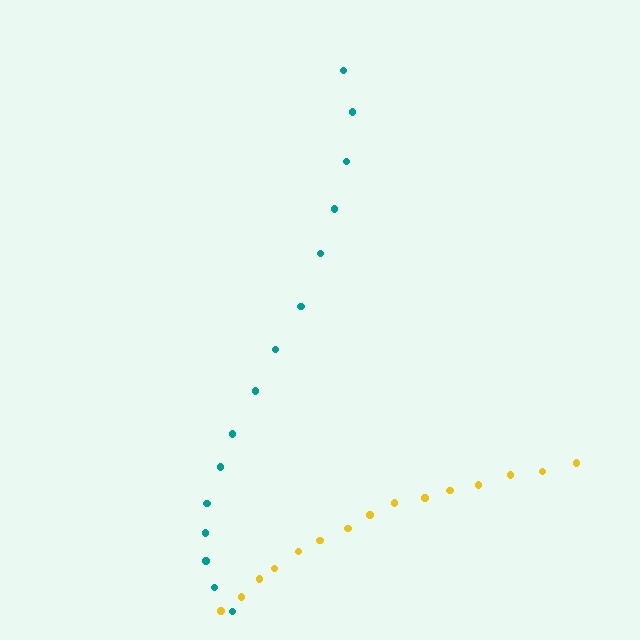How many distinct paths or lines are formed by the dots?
There are 2 distinct paths.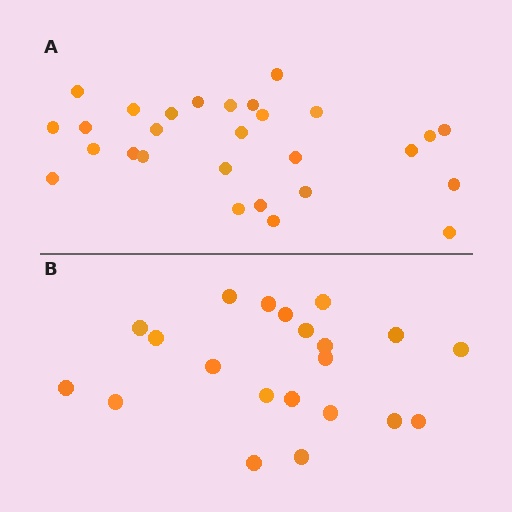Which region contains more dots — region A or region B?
Region A (the top region) has more dots.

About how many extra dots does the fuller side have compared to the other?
Region A has roughly 8 or so more dots than region B.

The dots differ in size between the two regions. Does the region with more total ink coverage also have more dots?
No. Region B has more total ink coverage because its dots are larger, but region A actually contains more individual dots. Total area can be misleading — the number of items is what matters here.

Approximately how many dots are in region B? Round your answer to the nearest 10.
About 20 dots. (The exact count is 21, which rounds to 20.)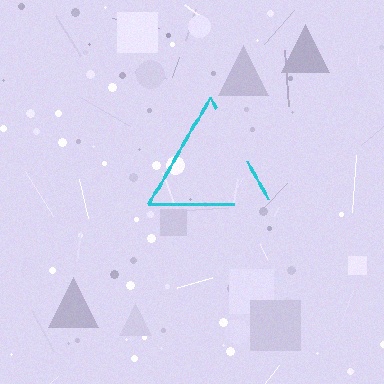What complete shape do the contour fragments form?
The contour fragments form a triangle.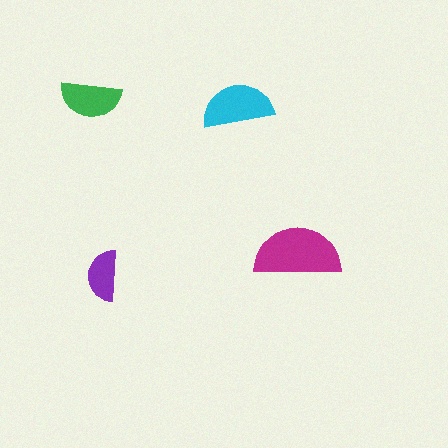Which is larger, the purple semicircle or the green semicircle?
The green one.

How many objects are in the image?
There are 4 objects in the image.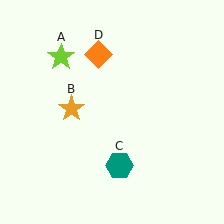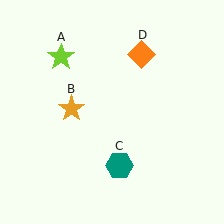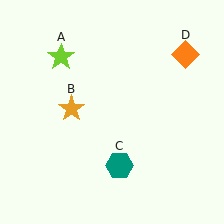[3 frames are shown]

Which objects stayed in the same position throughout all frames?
Lime star (object A) and orange star (object B) and teal hexagon (object C) remained stationary.